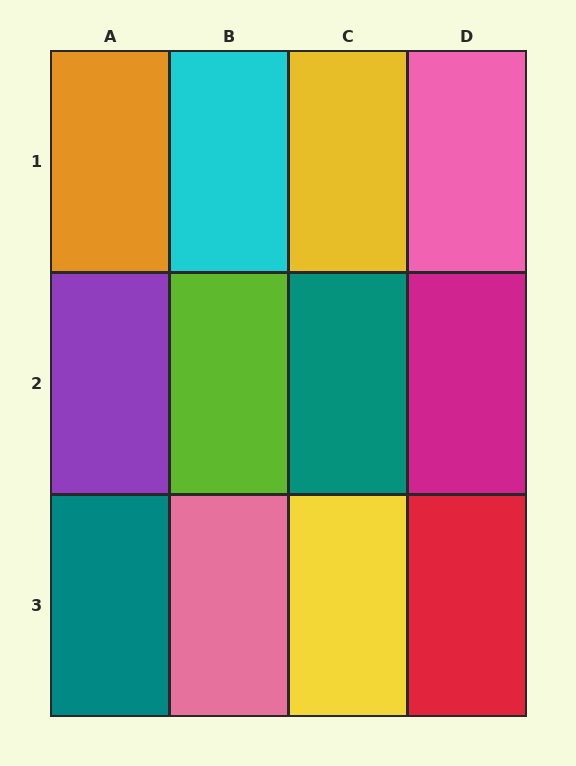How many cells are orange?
1 cell is orange.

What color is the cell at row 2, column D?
Magenta.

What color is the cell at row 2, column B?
Lime.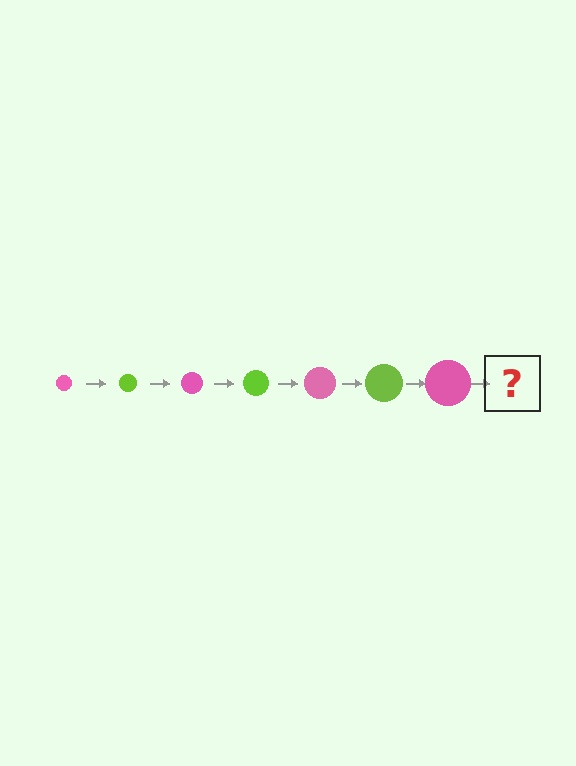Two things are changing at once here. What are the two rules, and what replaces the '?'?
The two rules are that the circle grows larger each step and the color cycles through pink and lime. The '?' should be a lime circle, larger than the previous one.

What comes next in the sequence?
The next element should be a lime circle, larger than the previous one.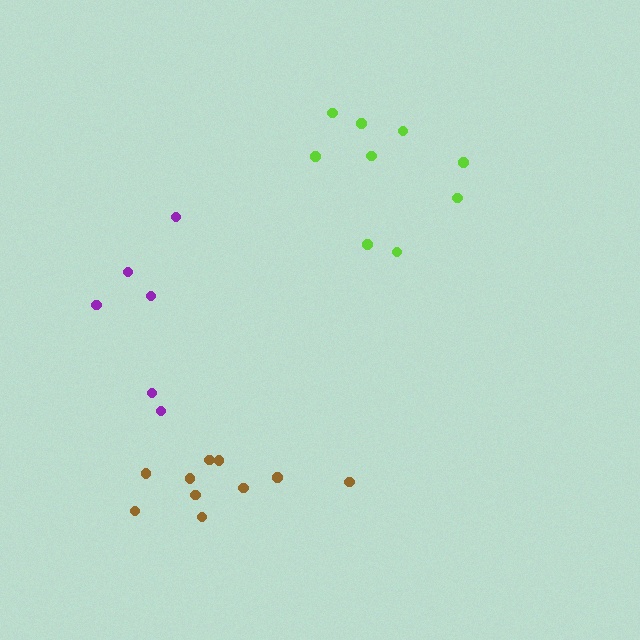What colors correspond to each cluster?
The clusters are colored: brown, lime, purple.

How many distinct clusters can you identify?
There are 3 distinct clusters.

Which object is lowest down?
The brown cluster is bottommost.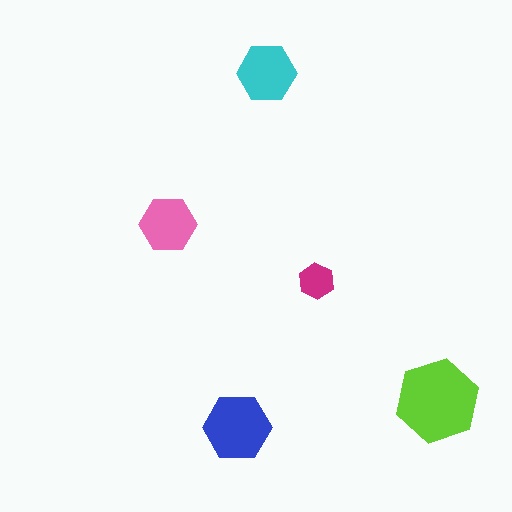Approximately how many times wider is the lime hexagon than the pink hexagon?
About 1.5 times wider.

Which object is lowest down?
The blue hexagon is bottommost.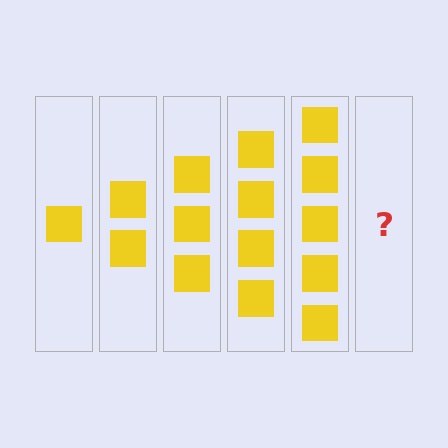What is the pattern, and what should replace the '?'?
The pattern is that each step adds one more square. The '?' should be 6 squares.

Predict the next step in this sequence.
The next step is 6 squares.